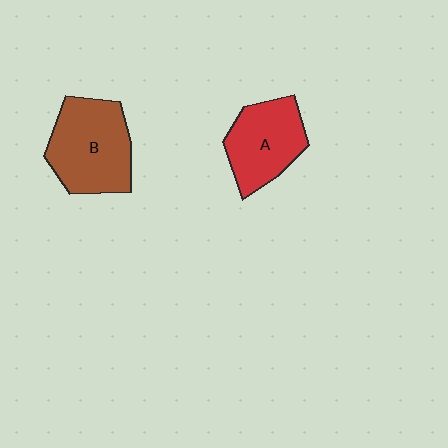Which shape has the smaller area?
Shape A (red).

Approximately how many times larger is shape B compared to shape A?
Approximately 1.2 times.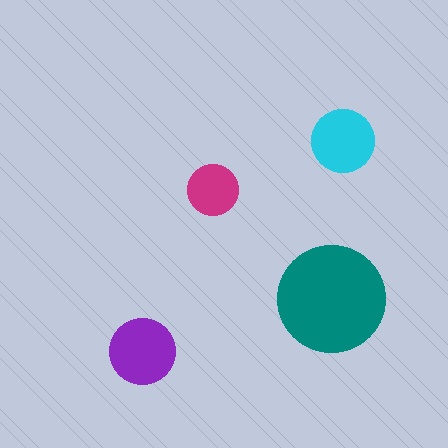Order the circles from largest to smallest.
the teal one, the purple one, the cyan one, the magenta one.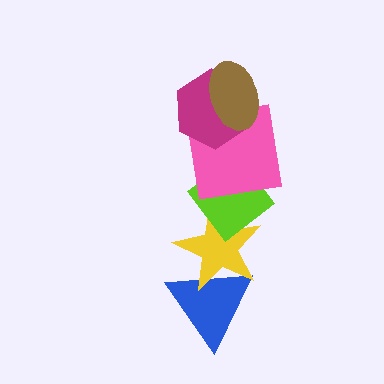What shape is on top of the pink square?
The magenta hexagon is on top of the pink square.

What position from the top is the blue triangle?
The blue triangle is 6th from the top.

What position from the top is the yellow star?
The yellow star is 5th from the top.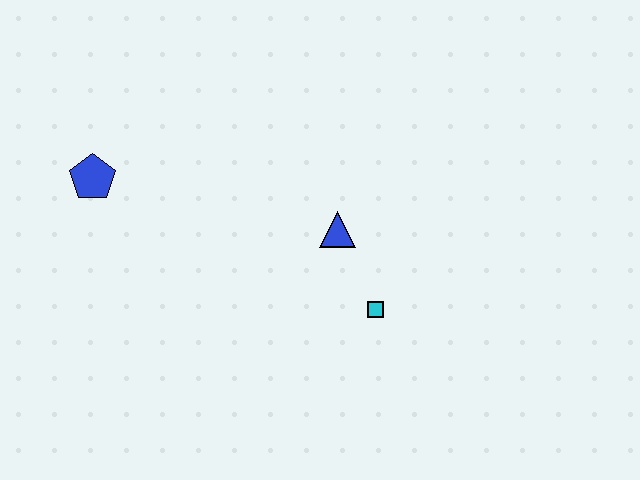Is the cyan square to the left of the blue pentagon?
No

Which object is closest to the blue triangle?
The cyan square is closest to the blue triangle.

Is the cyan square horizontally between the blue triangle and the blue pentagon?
No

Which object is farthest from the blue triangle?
The blue pentagon is farthest from the blue triangle.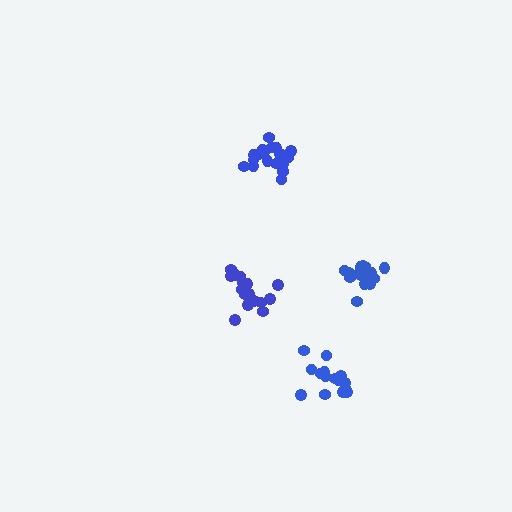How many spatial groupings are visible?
There are 4 spatial groupings.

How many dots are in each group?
Group 1: 17 dots, Group 2: 16 dots, Group 3: 16 dots, Group 4: 20 dots (69 total).